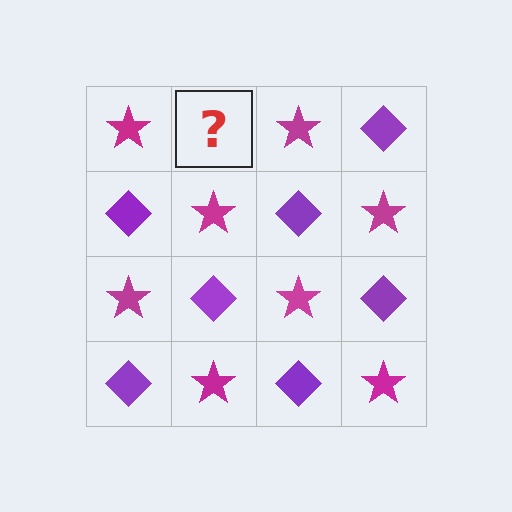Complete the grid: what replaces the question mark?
The question mark should be replaced with a purple diamond.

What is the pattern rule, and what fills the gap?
The rule is that it alternates magenta star and purple diamond in a checkerboard pattern. The gap should be filled with a purple diamond.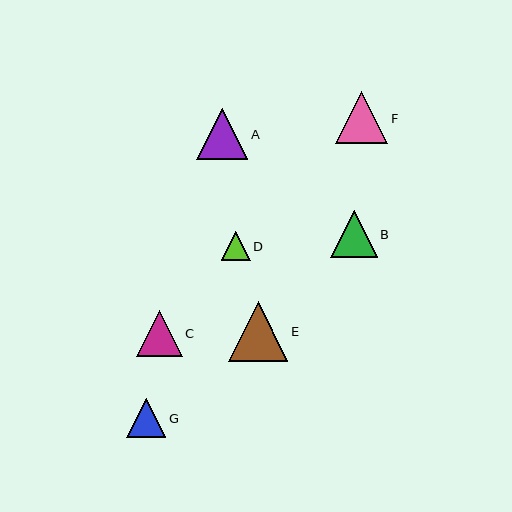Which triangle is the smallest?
Triangle D is the smallest with a size of approximately 29 pixels.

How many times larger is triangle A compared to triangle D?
Triangle A is approximately 1.8 times the size of triangle D.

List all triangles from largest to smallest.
From largest to smallest: E, F, A, B, C, G, D.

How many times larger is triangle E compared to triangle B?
Triangle E is approximately 1.3 times the size of triangle B.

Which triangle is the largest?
Triangle E is the largest with a size of approximately 60 pixels.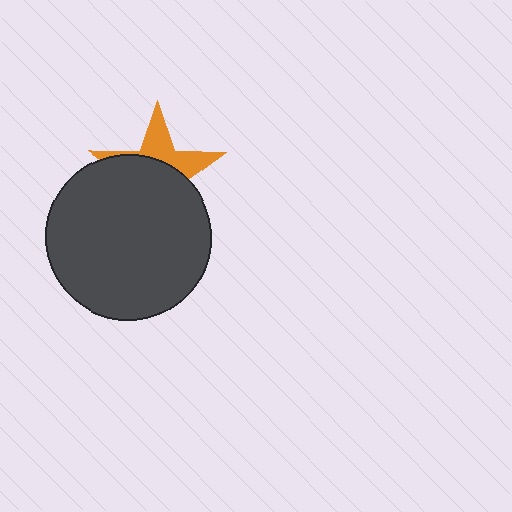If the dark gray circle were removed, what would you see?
You would see the complete orange star.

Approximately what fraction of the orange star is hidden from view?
Roughly 63% of the orange star is hidden behind the dark gray circle.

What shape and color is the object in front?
The object in front is a dark gray circle.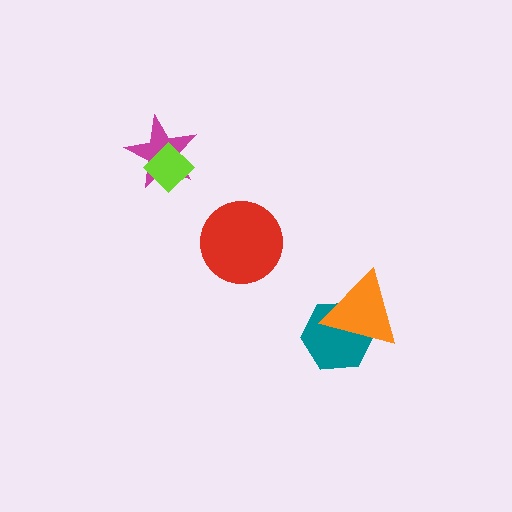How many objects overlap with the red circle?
0 objects overlap with the red circle.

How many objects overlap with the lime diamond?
1 object overlaps with the lime diamond.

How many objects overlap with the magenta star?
1 object overlaps with the magenta star.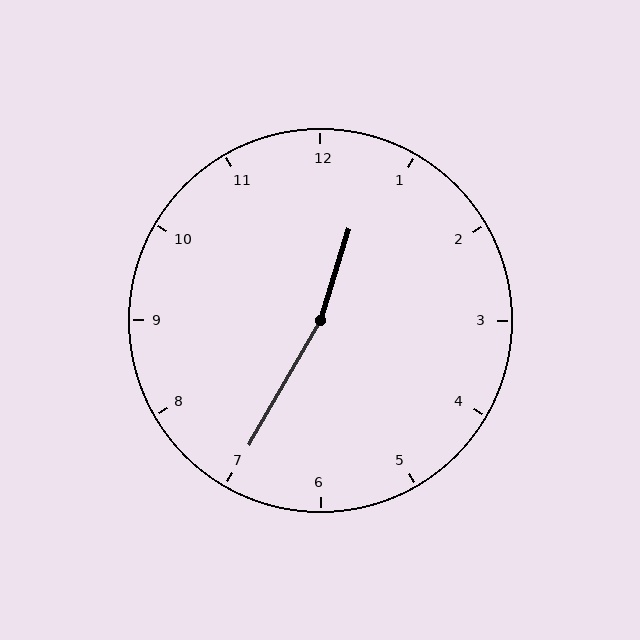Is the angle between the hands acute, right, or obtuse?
It is obtuse.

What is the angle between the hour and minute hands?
Approximately 168 degrees.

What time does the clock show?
12:35.